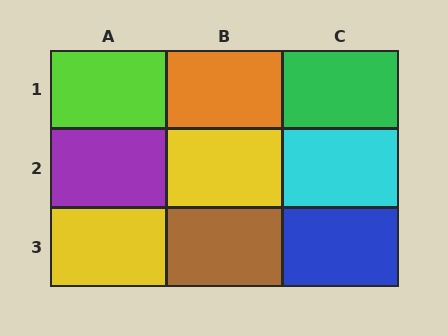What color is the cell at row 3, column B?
Brown.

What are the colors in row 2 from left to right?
Purple, yellow, cyan.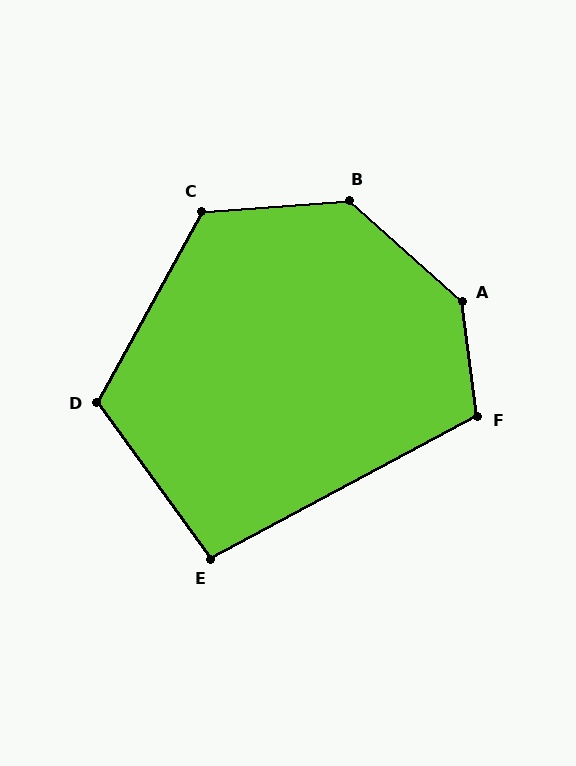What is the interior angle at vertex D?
Approximately 115 degrees (obtuse).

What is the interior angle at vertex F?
Approximately 111 degrees (obtuse).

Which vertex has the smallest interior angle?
E, at approximately 98 degrees.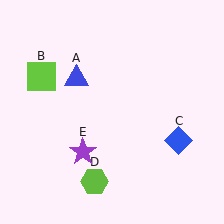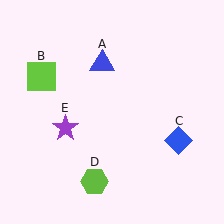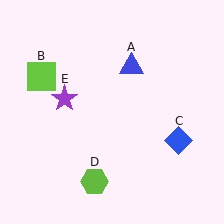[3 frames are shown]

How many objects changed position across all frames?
2 objects changed position: blue triangle (object A), purple star (object E).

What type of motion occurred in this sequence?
The blue triangle (object A), purple star (object E) rotated clockwise around the center of the scene.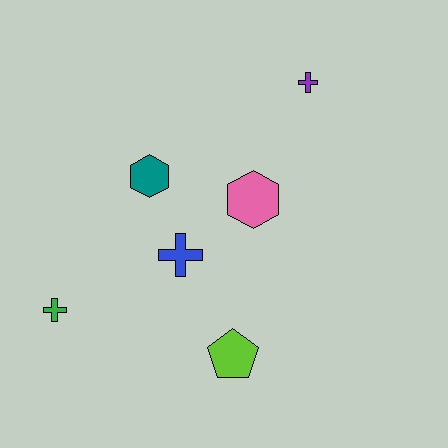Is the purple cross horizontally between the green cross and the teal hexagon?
No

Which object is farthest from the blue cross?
The purple cross is farthest from the blue cross.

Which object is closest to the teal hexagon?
The blue cross is closest to the teal hexagon.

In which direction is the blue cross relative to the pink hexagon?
The blue cross is to the left of the pink hexagon.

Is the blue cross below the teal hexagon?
Yes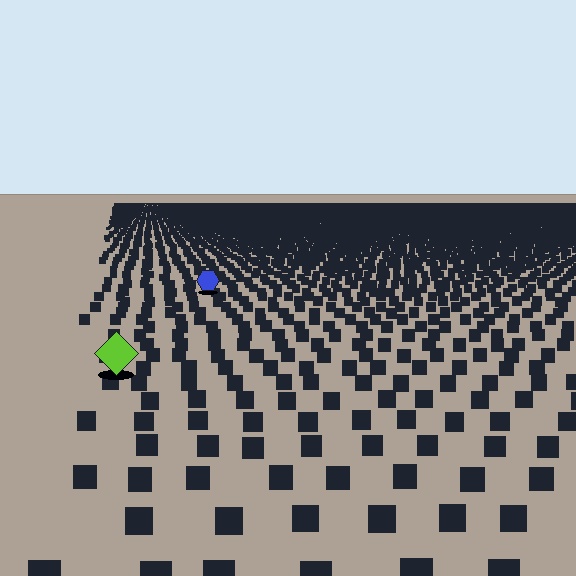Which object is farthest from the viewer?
The blue hexagon is farthest from the viewer. It appears smaller and the ground texture around it is denser.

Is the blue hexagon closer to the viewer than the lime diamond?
No. The lime diamond is closer — you can tell from the texture gradient: the ground texture is coarser near it.